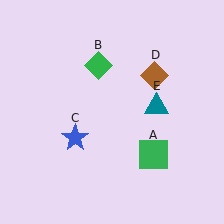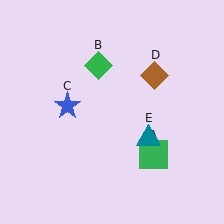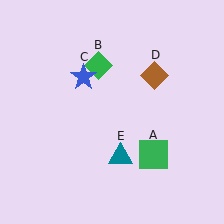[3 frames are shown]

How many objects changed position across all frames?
2 objects changed position: blue star (object C), teal triangle (object E).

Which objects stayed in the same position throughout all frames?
Green square (object A) and green diamond (object B) and brown diamond (object D) remained stationary.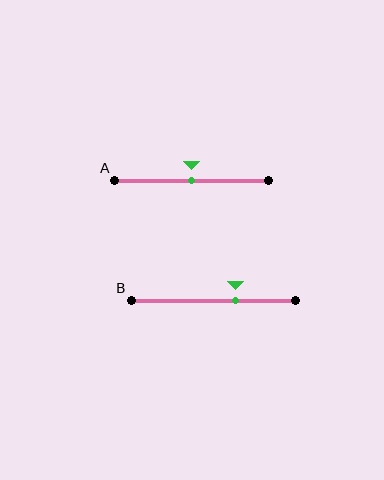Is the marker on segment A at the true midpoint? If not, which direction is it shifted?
Yes, the marker on segment A is at the true midpoint.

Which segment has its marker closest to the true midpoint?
Segment A has its marker closest to the true midpoint.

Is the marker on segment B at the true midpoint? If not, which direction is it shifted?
No, the marker on segment B is shifted to the right by about 14% of the segment length.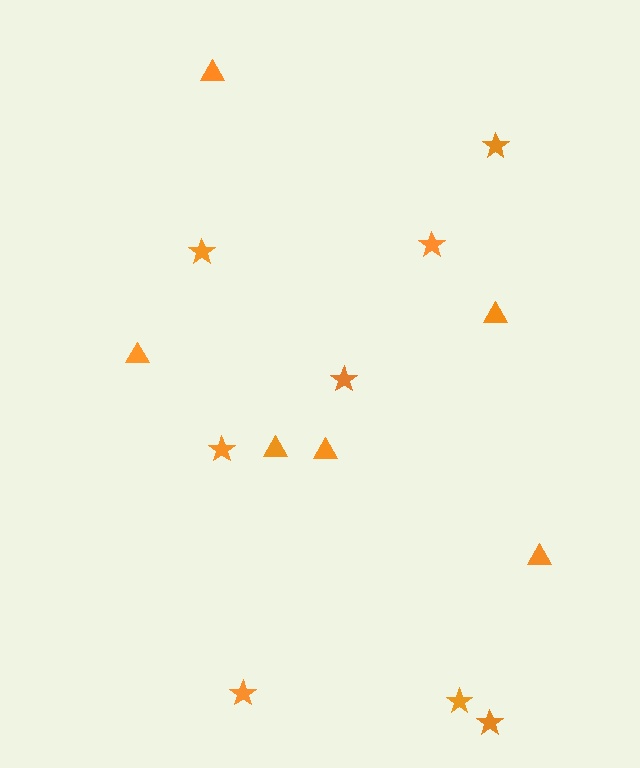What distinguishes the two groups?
There are 2 groups: one group of triangles (6) and one group of stars (8).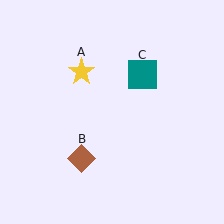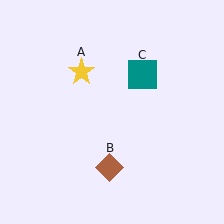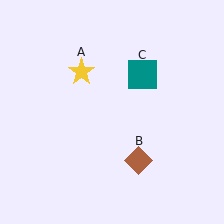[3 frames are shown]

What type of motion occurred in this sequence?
The brown diamond (object B) rotated counterclockwise around the center of the scene.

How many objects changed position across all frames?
1 object changed position: brown diamond (object B).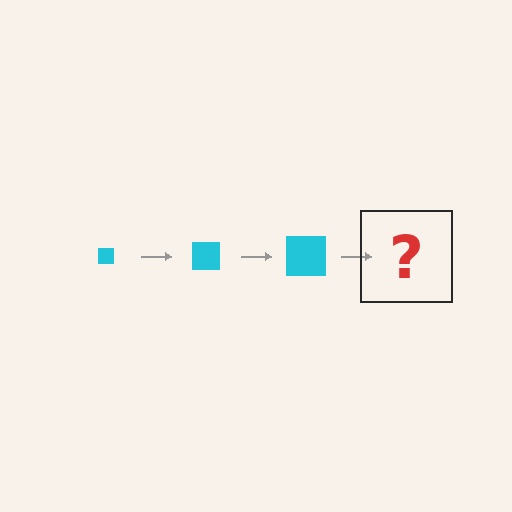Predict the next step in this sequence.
The next step is a cyan square, larger than the previous one.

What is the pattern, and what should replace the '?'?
The pattern is that the square gets progressively larger each step. The '?' should be a cyan square, larger than the previous one.